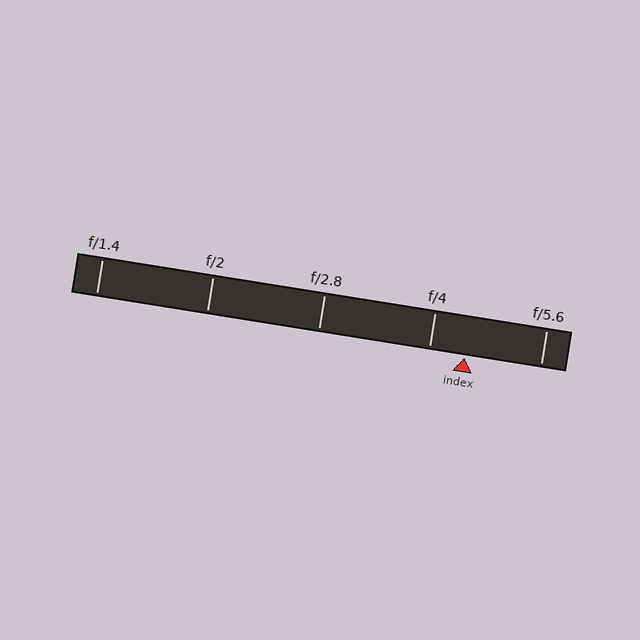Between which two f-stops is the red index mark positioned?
The index mark is between f/4 and f/5.6.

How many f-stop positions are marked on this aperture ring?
There are 5 f-stop positions marked.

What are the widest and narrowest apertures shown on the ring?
The widest aperture shown is f/1.4 and the narrowest is f/5.6.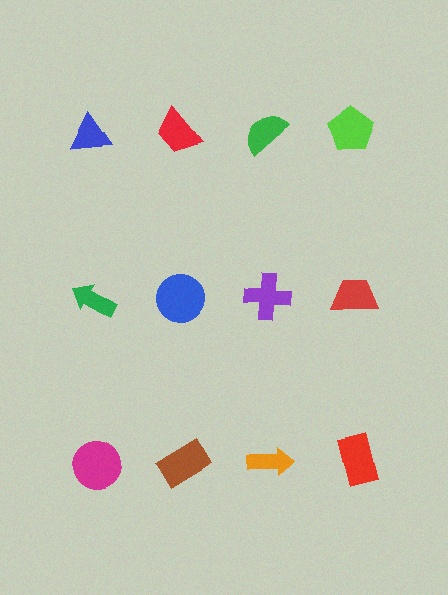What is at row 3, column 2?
A brown rectangle.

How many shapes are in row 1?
4 shapes.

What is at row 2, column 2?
A blue circle.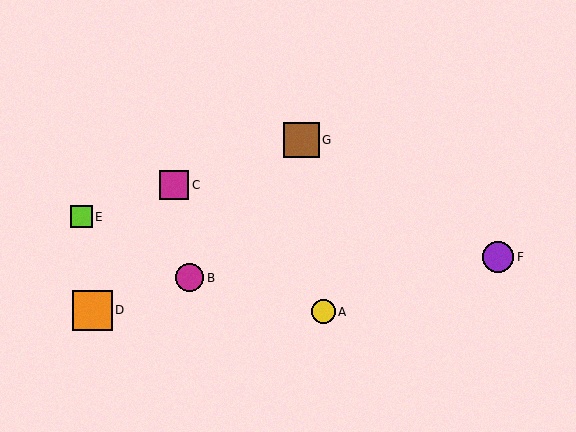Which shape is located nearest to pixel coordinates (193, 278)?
The magenta circle (labeled B) at (189, 277) is nearest to that location.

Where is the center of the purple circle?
The center of the purple circle is at (498, 257).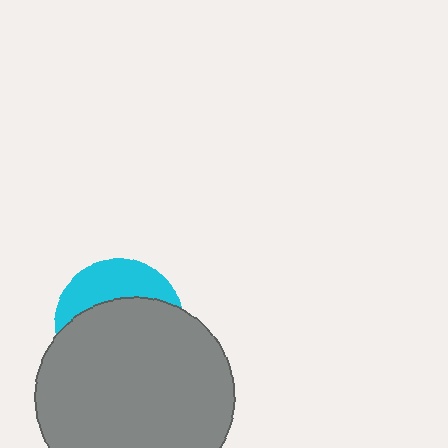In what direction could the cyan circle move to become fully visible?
The cyan circle could move up. That would shift it out from behind the gray circle entirely.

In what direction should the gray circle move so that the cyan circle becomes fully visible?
The gray circle should move down. That is the shortest direction to clear the overlap and leave the cyan circle fully visible.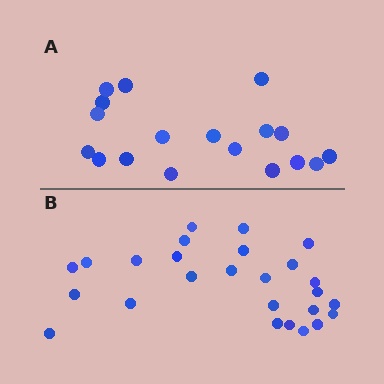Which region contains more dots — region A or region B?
Region B (the bottom region) has more dots.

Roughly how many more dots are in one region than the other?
Region B has roughly 8 or so more dots than region A.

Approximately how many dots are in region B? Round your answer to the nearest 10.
About 30 dots. (The exact count is 26, which rounds to 30.)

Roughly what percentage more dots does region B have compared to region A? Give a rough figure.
About 45% more.